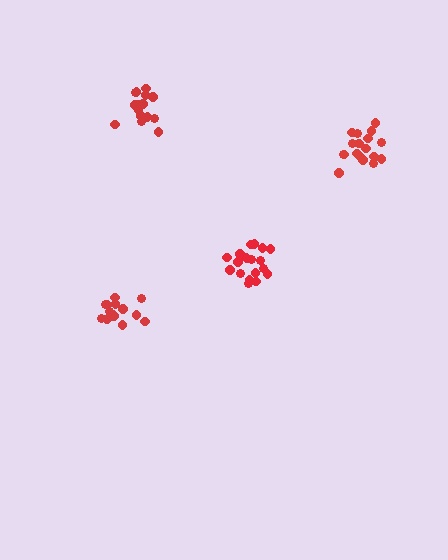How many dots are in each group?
Group 1: 15 dots, Group 2: 18 dots, Group 3: 18 dots, Group 4: 14 dots (65 total).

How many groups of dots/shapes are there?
There are 4 groups.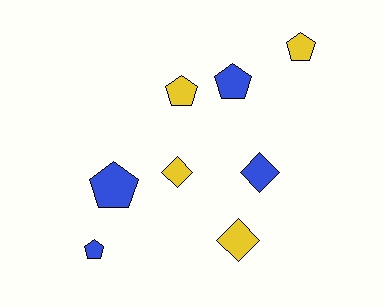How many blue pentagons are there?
There are 3 blue pentagons.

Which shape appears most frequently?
Pentagon, with 5 objects.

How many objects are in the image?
There are 8 objects.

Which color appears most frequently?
Blue, with 4 objects.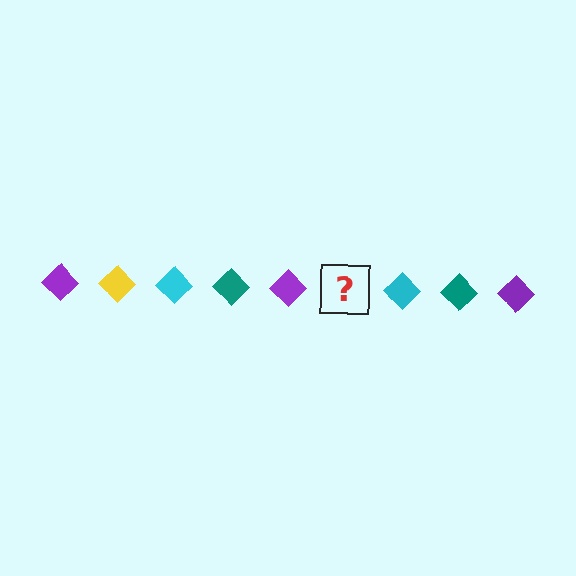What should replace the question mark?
The question mark should be replaced with a yellow diamond.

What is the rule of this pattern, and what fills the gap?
The rule is that the pattern cycles through purple, yellow, cyan, teal diamonds. The gap should be filled with a yellow diamond.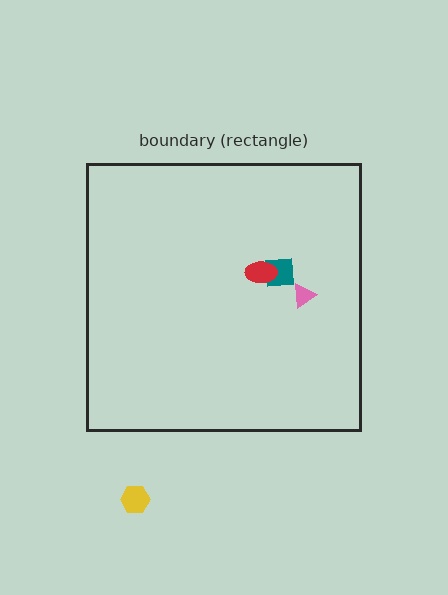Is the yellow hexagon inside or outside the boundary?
Outside.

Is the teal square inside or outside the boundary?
Inside.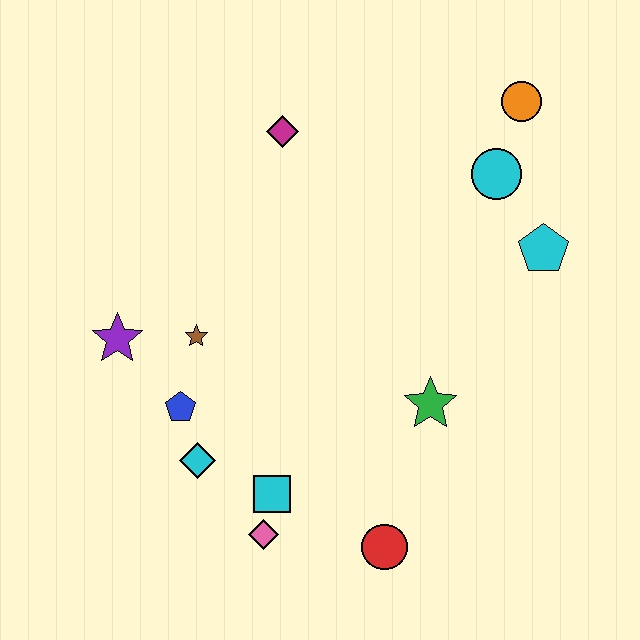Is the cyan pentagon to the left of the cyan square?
No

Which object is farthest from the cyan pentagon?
The purple star is farthest from the cyan pentagon.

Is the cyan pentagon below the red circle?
No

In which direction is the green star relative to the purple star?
The green star is to the right of the purple star.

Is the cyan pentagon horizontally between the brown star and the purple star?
No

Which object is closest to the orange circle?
The cyan circle is closest to the orange circle.